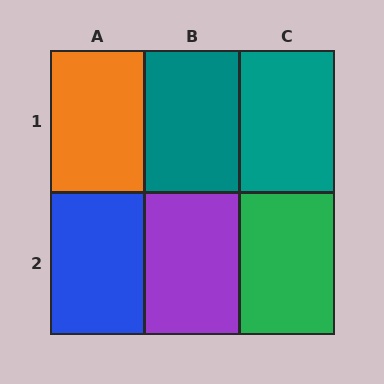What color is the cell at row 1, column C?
Teal.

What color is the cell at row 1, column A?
Orange.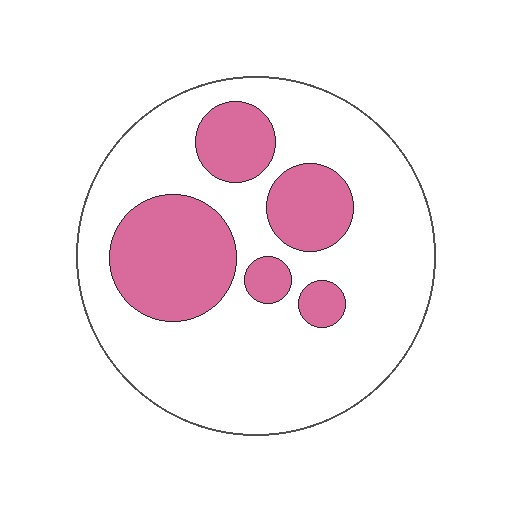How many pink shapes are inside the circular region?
5.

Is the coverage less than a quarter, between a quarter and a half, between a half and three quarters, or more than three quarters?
Between a quarter and a half.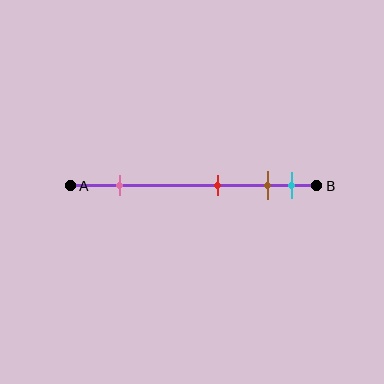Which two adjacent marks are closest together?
The brown and cyan marks are the closest adjacent pair.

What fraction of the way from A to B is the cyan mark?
The cyan mark is approximately 90% (0.9) of the way from A to B.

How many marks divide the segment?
There are 4 marks dividing the segment.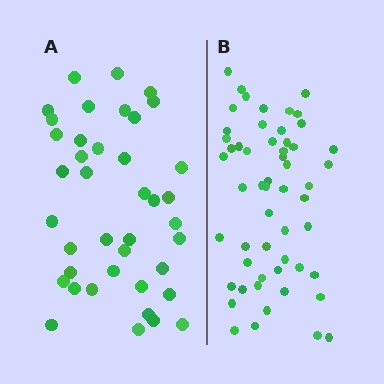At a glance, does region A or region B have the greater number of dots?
Region B (the right region) has more dots.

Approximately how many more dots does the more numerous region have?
Region B has approximately 15 more dots than region A.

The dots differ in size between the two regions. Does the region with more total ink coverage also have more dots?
No. Region A has more total ink coverage because its dots are larger, but region B actually contains more individual dots. Total area can be misleading — the number of items is what matters here.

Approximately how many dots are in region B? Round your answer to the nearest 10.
About 60 dots. (The exact count is 55, which rounds to 60.)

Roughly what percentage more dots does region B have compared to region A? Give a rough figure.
About 40% more.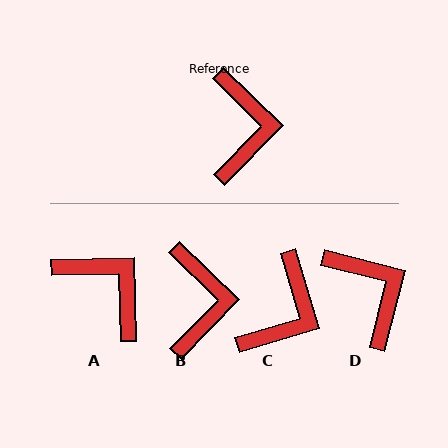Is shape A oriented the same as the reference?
No, it is off by about 46 degrees.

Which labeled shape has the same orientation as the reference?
B.